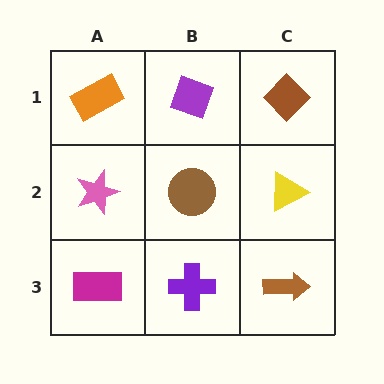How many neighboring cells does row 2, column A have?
3.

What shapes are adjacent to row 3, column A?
A pink star (row 2, column A), a purple cross (row 3, column B).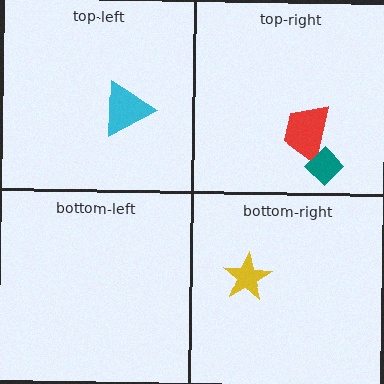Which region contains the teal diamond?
The top-right region.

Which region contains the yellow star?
The bottom-right region.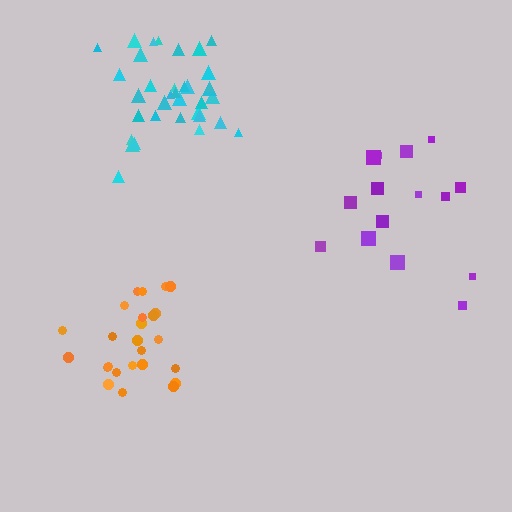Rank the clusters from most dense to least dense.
cyan, orange, purple.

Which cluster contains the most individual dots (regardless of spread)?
Cyan (35).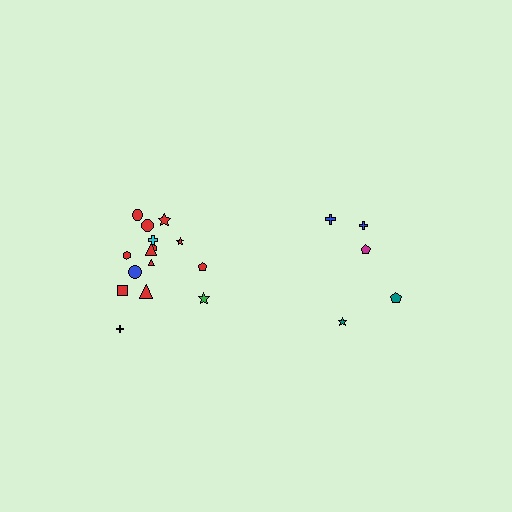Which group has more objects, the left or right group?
The left group.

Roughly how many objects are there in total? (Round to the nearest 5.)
Roughly 20 objects in total.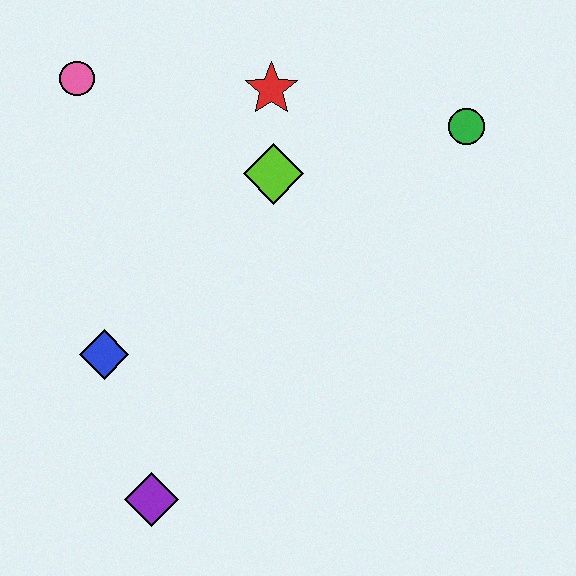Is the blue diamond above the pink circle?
No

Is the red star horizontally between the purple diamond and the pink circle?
No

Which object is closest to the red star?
The lime diamond is closest to the red star.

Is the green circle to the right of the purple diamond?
Yes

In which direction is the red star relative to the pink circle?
The red star is to the right of the pink circle.